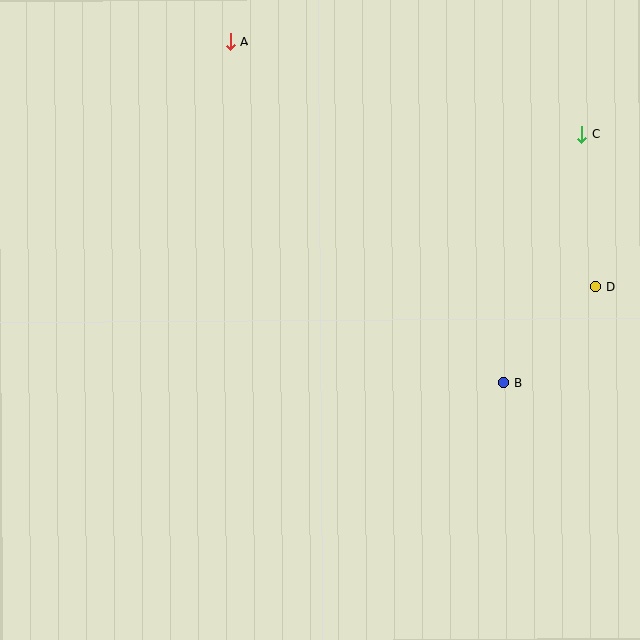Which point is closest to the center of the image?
Point B at (504, 382) is closest to the center.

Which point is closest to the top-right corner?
Point C is closest to the top-right corner.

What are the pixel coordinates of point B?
Point B is at (504, 382).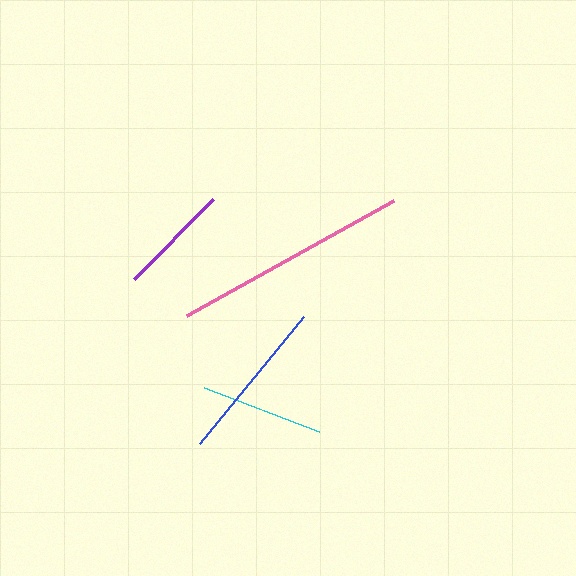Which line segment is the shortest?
The purple line is the shortest at approximately 111 pixels.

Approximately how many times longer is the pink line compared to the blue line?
The pink line is approximately 1.4 times the length of the blue line.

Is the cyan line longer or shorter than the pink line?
The pink line is longer than the cyan line.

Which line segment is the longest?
The pink line is the longest at approximately 237 pixels.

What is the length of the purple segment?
The purple segment is approximately 111 pixels long.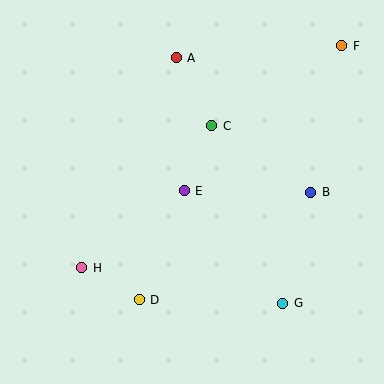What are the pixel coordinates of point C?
Point C is at (212, 126).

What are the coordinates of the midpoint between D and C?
The midpoint between D and C is at (176, 213).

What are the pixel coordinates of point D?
Point D is at (139, 300).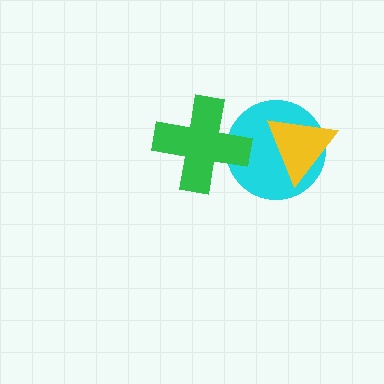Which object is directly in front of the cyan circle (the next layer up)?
The yellow triangle is directly in front of the cyan circle.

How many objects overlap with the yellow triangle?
1 object overlaps with the yellow triangle.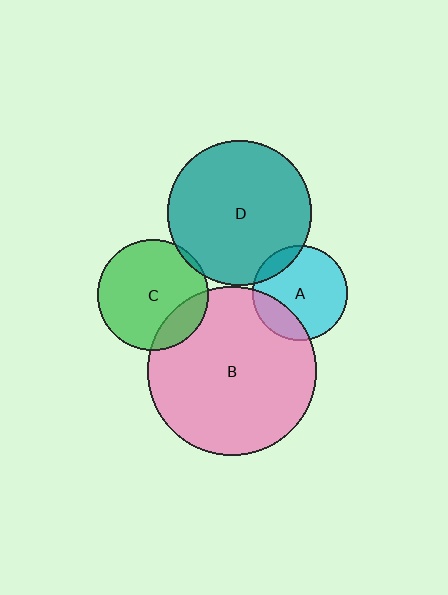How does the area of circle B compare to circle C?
Approximately 2.3 times.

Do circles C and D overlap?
Yes.